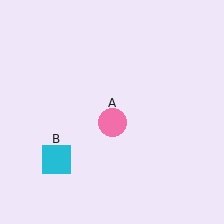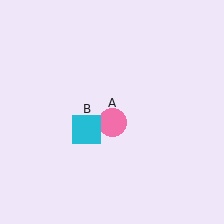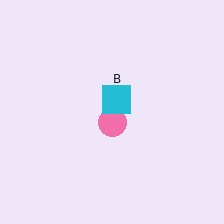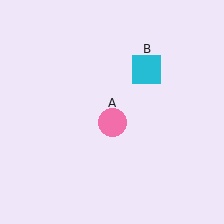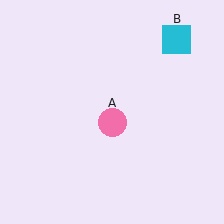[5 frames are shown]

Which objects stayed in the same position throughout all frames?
Pink circle (object A) remained stationary.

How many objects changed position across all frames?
1 object changed position: cyan square (object B).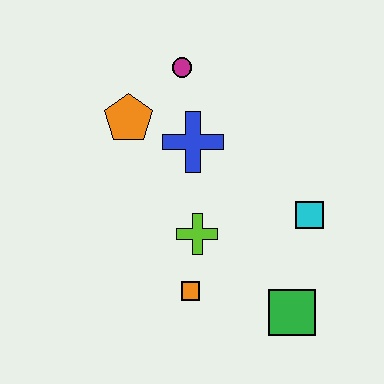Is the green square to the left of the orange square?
No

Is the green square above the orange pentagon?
No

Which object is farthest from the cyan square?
The orange pentagon is farthest from the cyan square.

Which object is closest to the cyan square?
The green square is closest to the cyan square.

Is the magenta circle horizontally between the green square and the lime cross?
No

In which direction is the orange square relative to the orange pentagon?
The orange square is below the orange pentagon.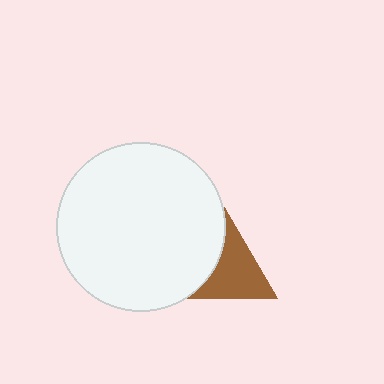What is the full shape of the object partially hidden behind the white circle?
The partially hidden object is a brown triangle.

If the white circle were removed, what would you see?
You would see the complete brown triangle.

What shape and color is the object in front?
The object in front is a white circle.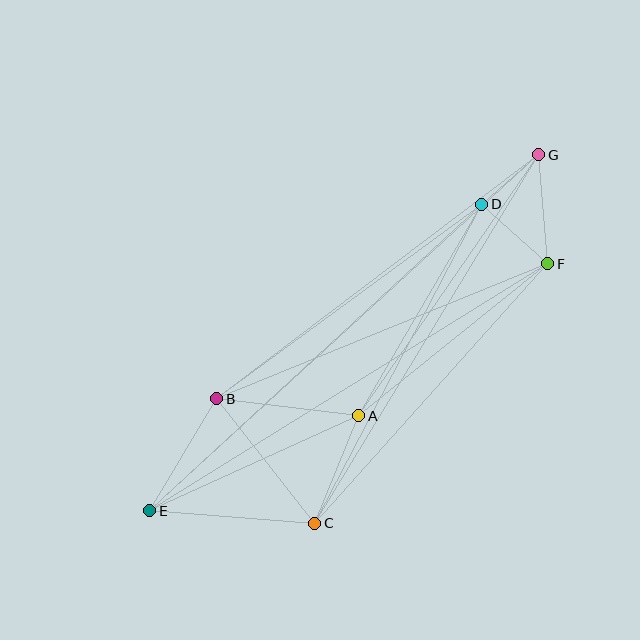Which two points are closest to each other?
Points D and G are closest to each other.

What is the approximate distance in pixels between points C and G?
The distance between C and G is approximately 431 pixels.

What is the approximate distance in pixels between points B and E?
The distance between B and E is approximately 131 pixels.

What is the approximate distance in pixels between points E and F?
The distance between E and F is approximately 468 pixels.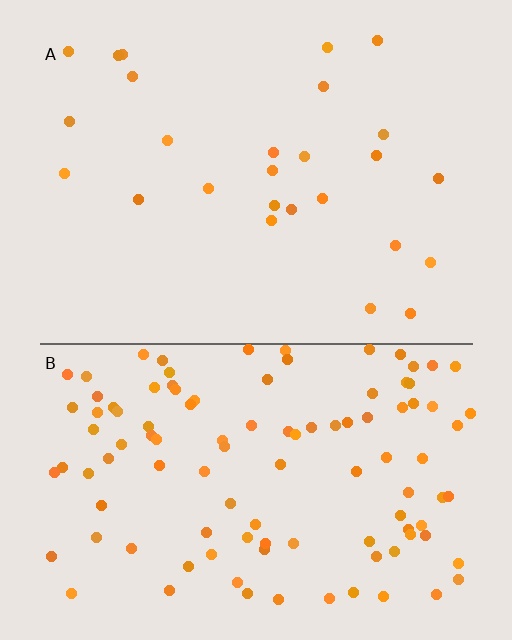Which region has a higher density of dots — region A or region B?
B (the bottom).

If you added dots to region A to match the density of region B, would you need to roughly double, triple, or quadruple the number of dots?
Approximately quadruple.